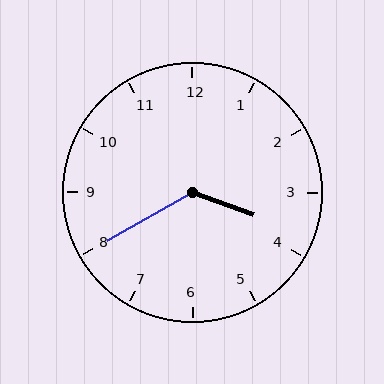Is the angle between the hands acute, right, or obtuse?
It is obtuse.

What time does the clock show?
3:40.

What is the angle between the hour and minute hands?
Approximately 130 degrees.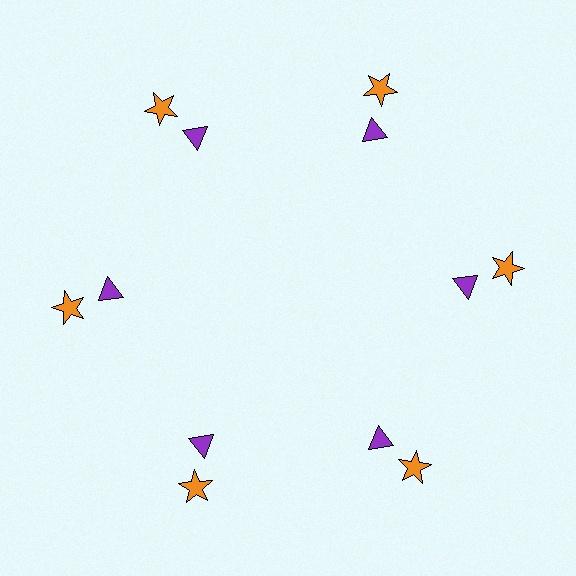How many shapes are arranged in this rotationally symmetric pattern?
There are 12 shapes, arranged in 6 groups of 2.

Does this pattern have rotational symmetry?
Yes, this pattern has 6-fold rotational symmetry. It looks the same after rotating 60 degrees around the center.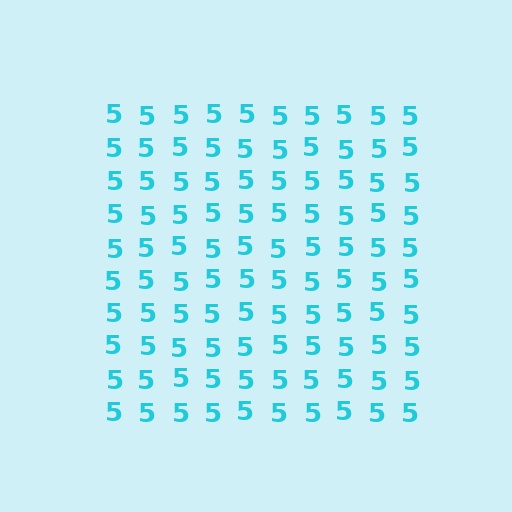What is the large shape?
The large shape is a square.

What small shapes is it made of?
It is made of small digit 5's.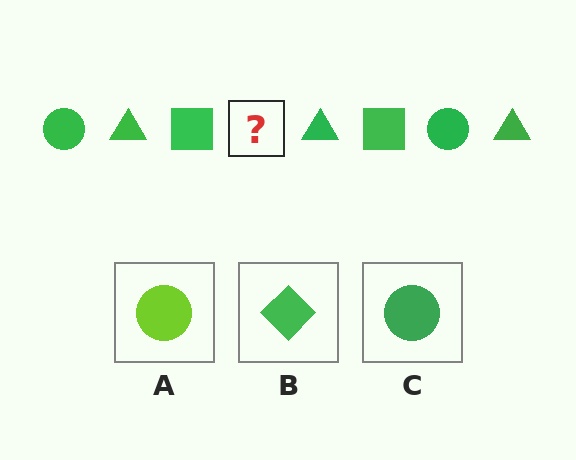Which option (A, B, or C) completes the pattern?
C.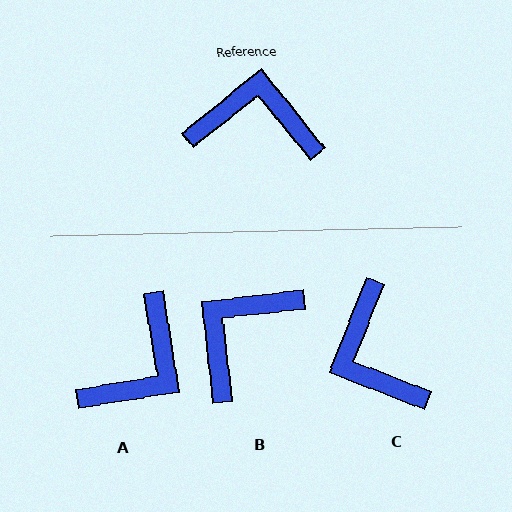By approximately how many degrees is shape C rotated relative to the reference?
Approximately 120 degrees counter-clockwise.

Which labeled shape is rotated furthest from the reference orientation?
C, about 120 degrees away.